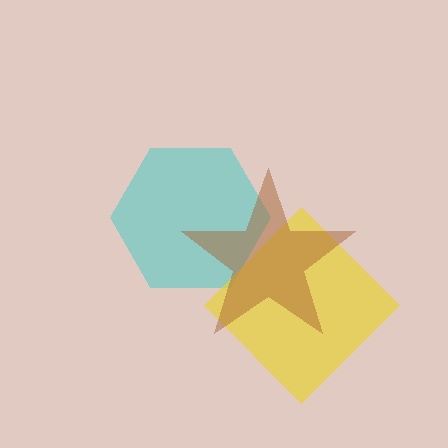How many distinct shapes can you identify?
There are 3 distinct shapes: a cyan hexagon, a yellow diamond, a brown star.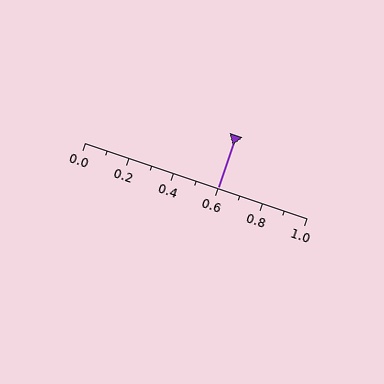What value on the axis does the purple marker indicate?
The marker indicates approximately 0.6.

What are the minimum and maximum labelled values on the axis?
The axis runs from 0.0 to 1.0.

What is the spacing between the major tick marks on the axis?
The major ticks are spaced 0.2 apart.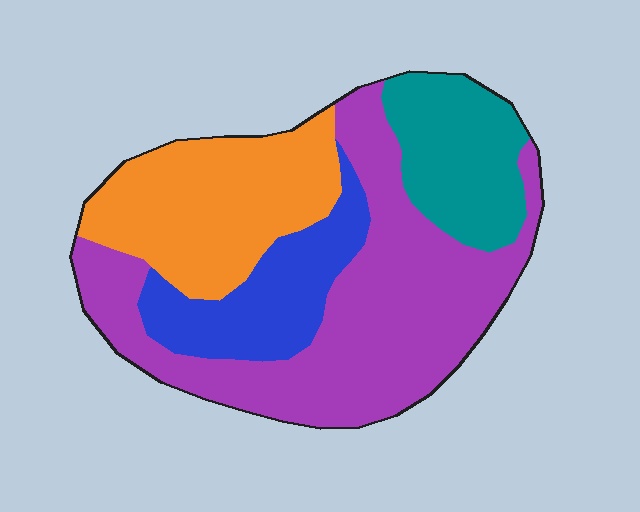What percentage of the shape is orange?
Orange takes up about one quarter (1/4) of the shape.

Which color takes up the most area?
Purple, at roughly 45%.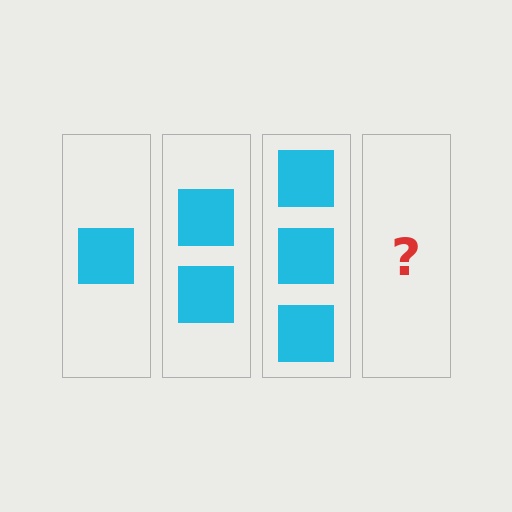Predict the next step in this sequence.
The next step is 4 squares.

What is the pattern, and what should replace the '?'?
The pattern is that each step adds one more square. The '?' should be 4 squares.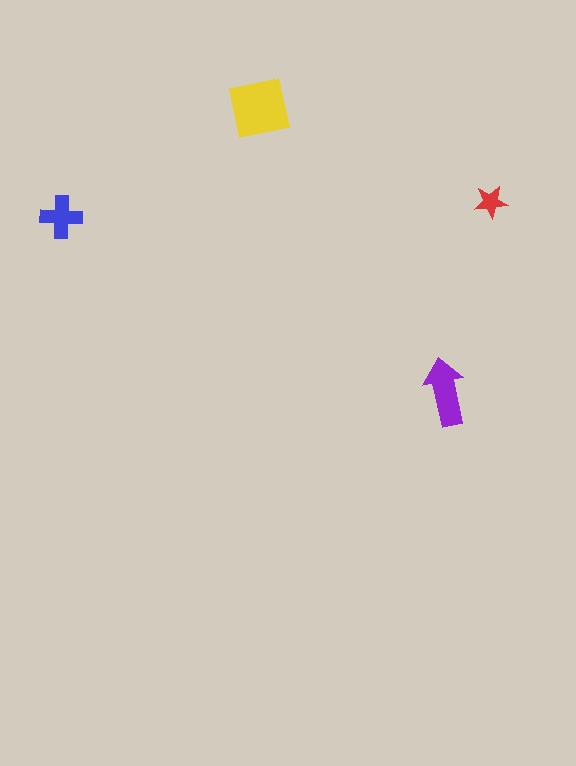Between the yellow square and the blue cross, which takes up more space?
The yellow square.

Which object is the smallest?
The red star.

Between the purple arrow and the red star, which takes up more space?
The purple arrow.